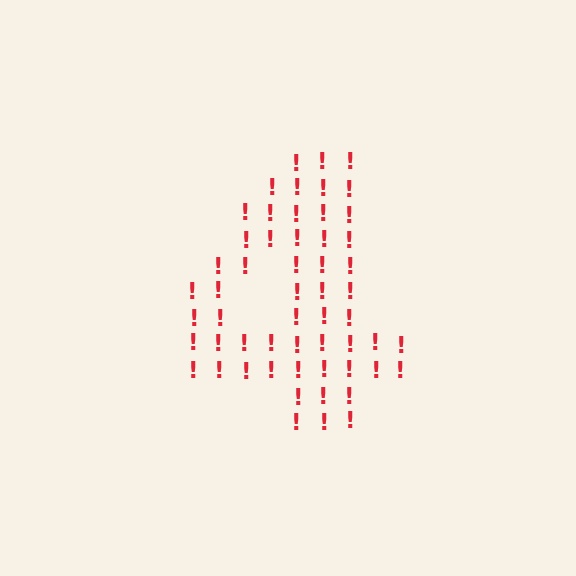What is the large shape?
The large shape is the digit 4.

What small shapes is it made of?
It is made of small exclamation marks.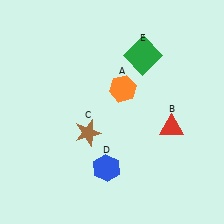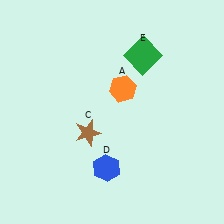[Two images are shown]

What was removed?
The red triangle (B) was removed in Image 2.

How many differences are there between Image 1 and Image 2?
There is 1 difference between the two images.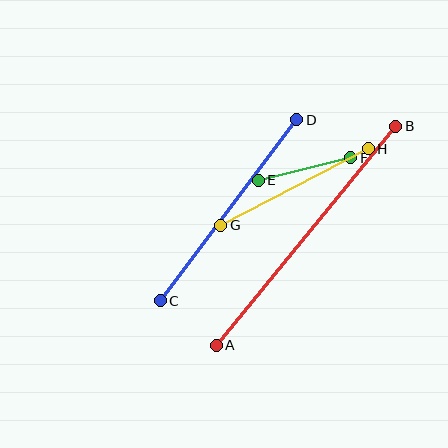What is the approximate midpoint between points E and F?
The midpoint is at approximately (304, 169) pixels.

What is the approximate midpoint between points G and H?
The midpoint is at approximately (295, 187) pixels.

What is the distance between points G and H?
The distance is approximately 166 pixels.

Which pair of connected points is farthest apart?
Points A and B are farthest apart.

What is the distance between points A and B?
The distance is approximately 283 pixels.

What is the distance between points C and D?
The distance is approximately 227 pixels.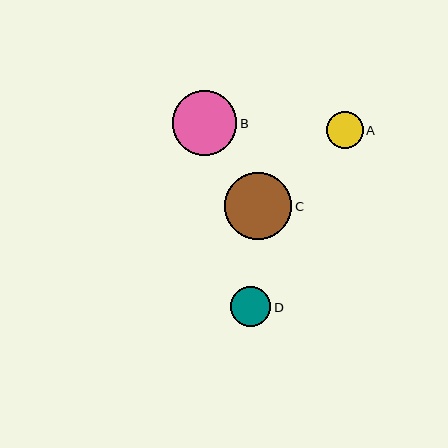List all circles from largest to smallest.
From largest to smallest: C, B, D, A.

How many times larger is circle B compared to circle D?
Circle B is approximately 1.6 times the size of circle D.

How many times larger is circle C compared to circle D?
Circle C is approximately 1.7 times the size of circle D.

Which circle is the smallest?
Circle A is the smallest with a size of approximately 37 pixels.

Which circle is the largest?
Circle C is the largest with a size of approximately 67 pixels.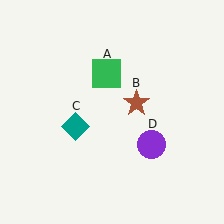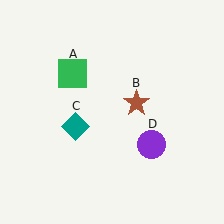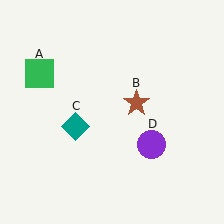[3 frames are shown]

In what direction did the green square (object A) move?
The green square (object A) moved left.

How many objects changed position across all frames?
1 object changed position: green square (object A).